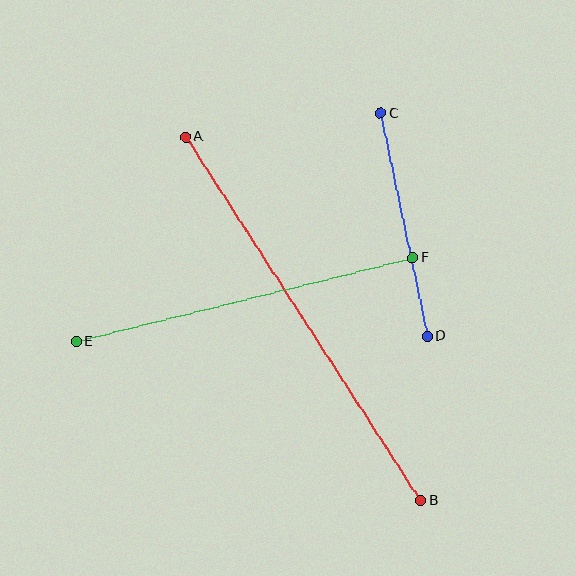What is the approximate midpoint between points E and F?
The midpoint is at approximately (244, 300) pixels.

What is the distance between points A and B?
The distance is approximately 433 pixels.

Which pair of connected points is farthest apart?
Points A and B are farthest apart.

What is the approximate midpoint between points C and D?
The midpoint is at approximately (404, 225) pixels.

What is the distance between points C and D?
The distance is approximately 228 pixels.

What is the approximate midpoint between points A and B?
The midpoint is at approximately (303, 319) pixels.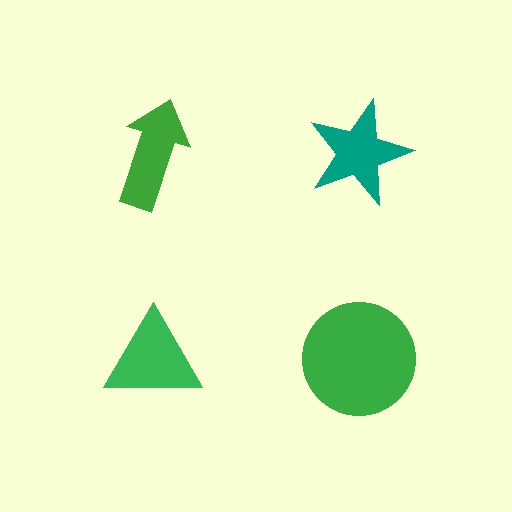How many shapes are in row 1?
2 shapes.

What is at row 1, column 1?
A green arrow.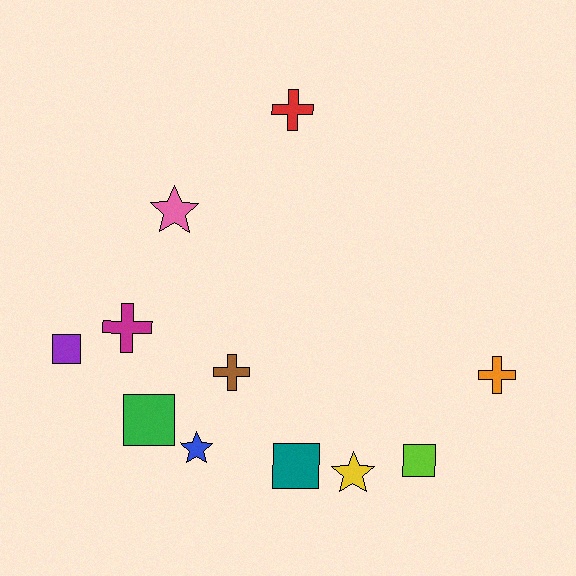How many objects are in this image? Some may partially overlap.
There are 11 objects.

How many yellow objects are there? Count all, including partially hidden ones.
There is 1 yellow object.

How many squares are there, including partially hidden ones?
There are 4 squares.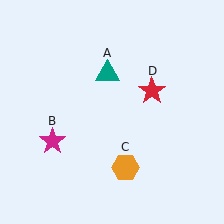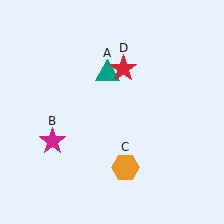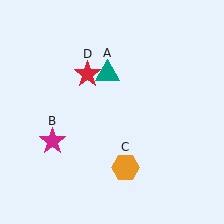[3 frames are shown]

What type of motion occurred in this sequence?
The red star (object D) rotated counterclockwise around the center of the scene.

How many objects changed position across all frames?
1 object changed position: red star (object D).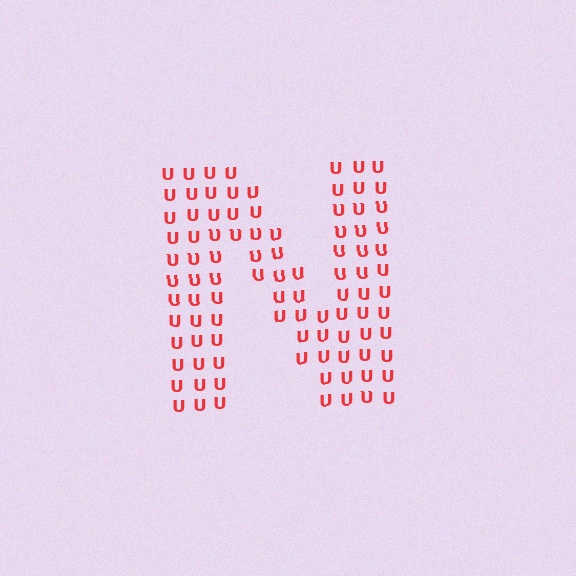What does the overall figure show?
The overall figure shows the letter N.